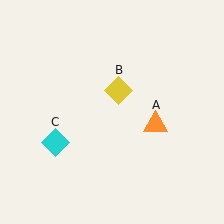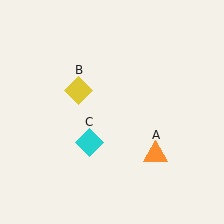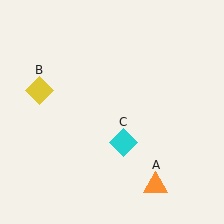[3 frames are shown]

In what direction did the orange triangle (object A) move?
The orange triangle (object A) moved down.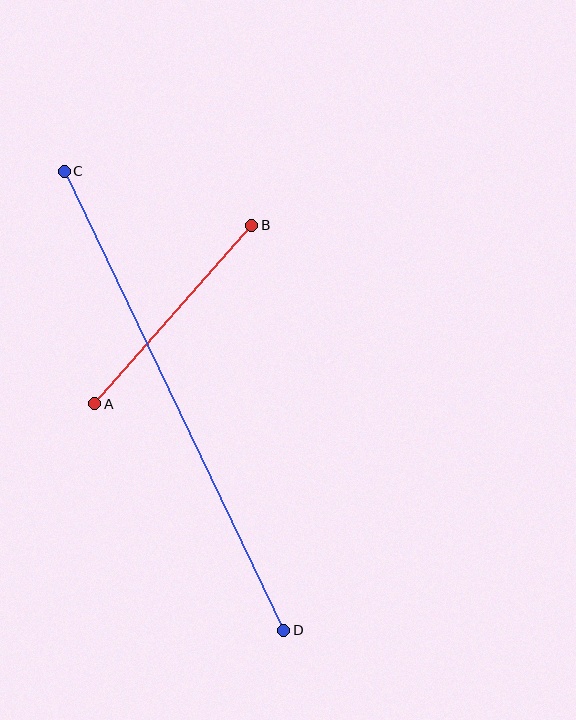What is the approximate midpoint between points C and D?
The midpoint is at approximately (174, 401) pixels.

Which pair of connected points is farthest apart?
Points C and D are farthest apart.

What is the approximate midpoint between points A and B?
The midpoint is at approximately (173, 315) pixels.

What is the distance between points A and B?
The distance is approximately 238 pixels.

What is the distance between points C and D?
The distance is approximately 509 pixels.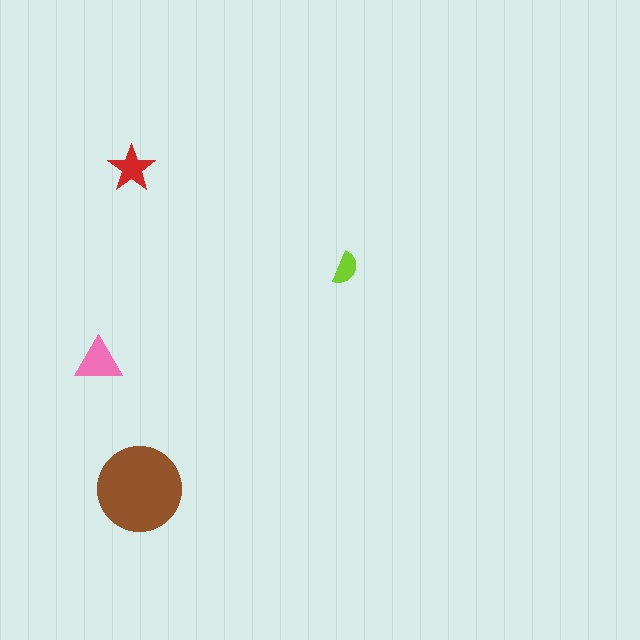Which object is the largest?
The brown circle.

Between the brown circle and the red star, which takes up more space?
The brown circle.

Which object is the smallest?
The lime semicircle.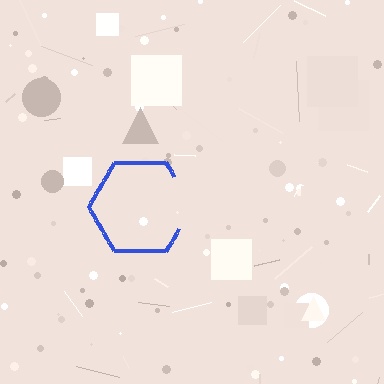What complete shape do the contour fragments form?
The contour fragments form a hexagon.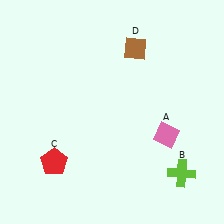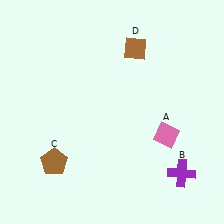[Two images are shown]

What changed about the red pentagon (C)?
In Image 1, C is red. In Image 2, it changed to brown.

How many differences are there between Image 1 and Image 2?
There are 2 differences between the two images.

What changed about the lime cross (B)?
In Image 1, B is lime. In Image 2, it changed to purple.